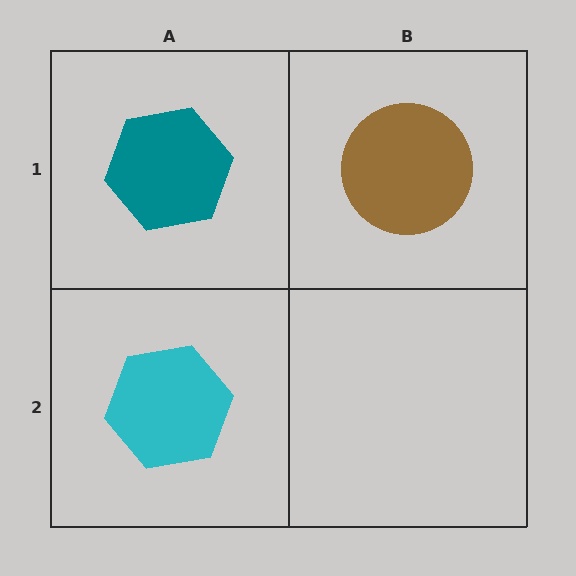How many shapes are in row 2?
1 shape.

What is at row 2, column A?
A cyan hexagon.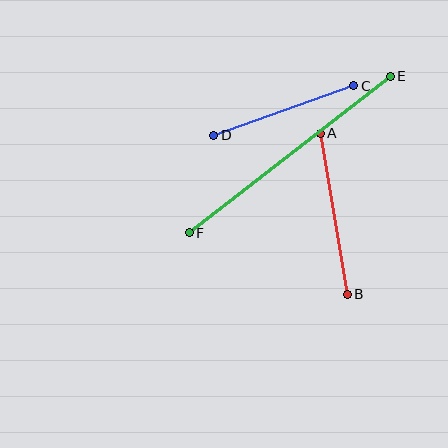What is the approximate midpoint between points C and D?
The midpoint is at approximately (284, 111) pixels.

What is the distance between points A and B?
The distance is approximately 163 pixels.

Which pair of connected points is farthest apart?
Points E and F are farthest apart.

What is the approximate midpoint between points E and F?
The midpoint is at approximately (290, 154) pixels.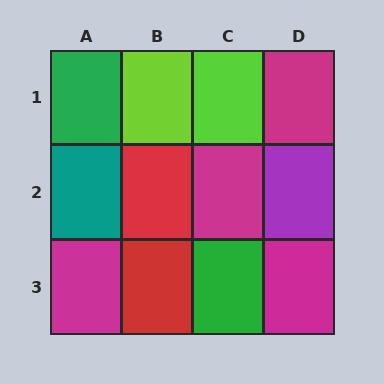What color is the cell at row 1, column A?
Green.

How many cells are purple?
1 cell is purple.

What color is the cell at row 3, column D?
Magenta.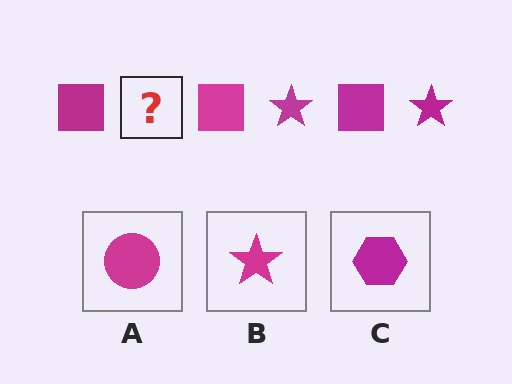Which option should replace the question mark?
Option B.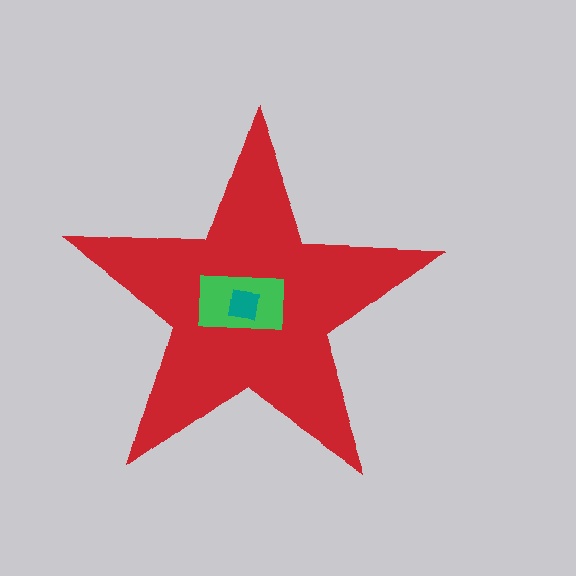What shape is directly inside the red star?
The green rectangle.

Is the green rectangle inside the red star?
Yes.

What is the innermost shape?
The teal square.